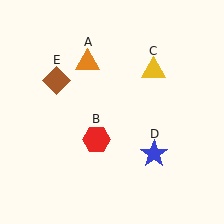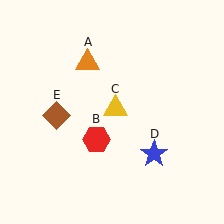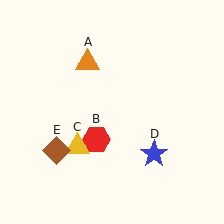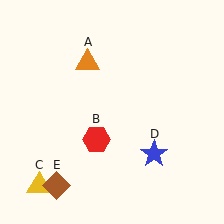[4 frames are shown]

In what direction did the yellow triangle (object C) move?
The yellow triangle (object C) moved down and to the left.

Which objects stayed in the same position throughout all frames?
Orange triangle (object A) and red hexagon (object B) and blue star (object D) remained stationary.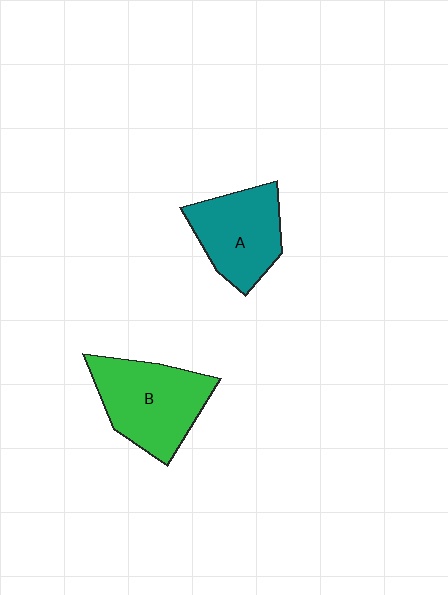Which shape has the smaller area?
Shape A (teal).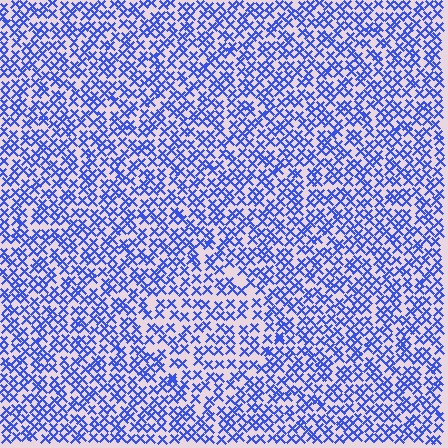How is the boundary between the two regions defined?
The boundary is defined by a change in element density (approximately 1.5x ratio). All elements are the same color, size, and shape.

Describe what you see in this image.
The image contains small blue elements arranged at two different densities. A diamond-shaped region is visible where the elements are less densely packed than the surrounding area.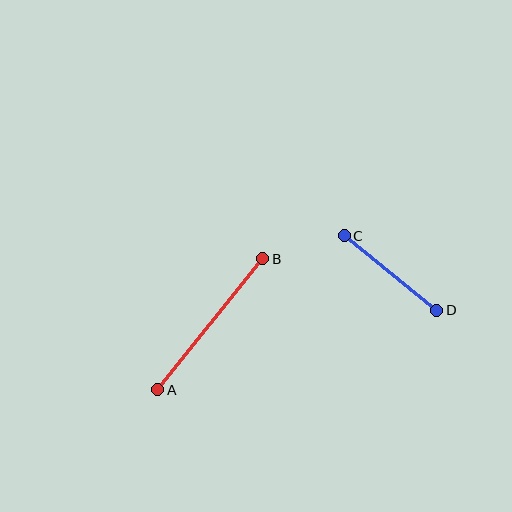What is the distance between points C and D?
The distance is approximately 119 pixels.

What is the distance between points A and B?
The distance is approximately 168 pixels.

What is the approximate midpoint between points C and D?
The midpoint is at approximately (391, 273) pixels.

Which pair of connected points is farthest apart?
Points A and B are farthest apart.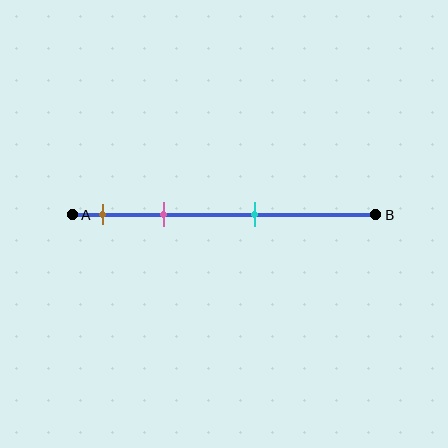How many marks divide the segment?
There are 3 marks dividing the segment.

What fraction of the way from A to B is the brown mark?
The brown mark is approximately 10% (0.1) of the way from A to B.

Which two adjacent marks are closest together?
The brown and pink marks are the closest adjacent pair.